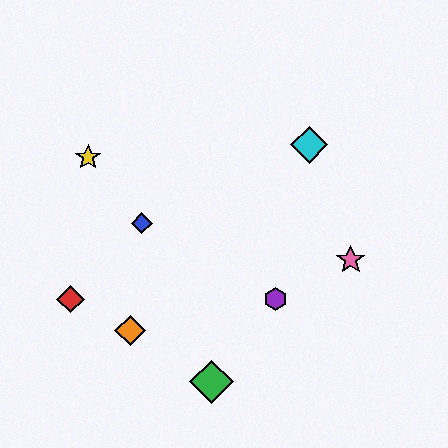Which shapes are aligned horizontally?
The red diamond, the purple hexagon are aligned horizontally.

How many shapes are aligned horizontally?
2 shapes (the red diamond, the purple hexagon) are aligned horizontally.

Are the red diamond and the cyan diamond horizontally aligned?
No, the red diamond is at y≈299 and the cyan diamond is at y≈145.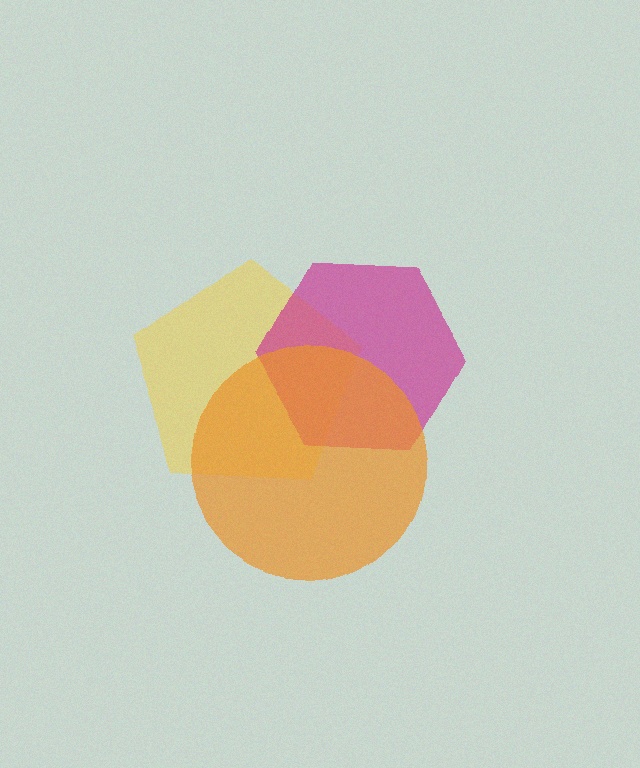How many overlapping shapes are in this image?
There are 3 overlapping shapes in the image.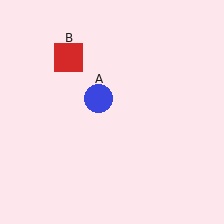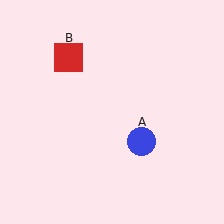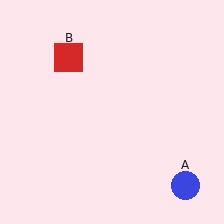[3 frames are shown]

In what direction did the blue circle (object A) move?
The blue circle (object A) moved down and to the right.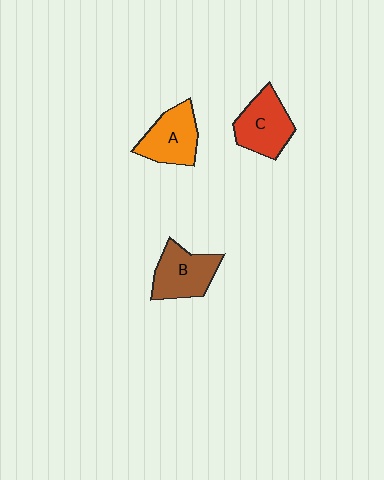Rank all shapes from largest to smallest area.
From largest to smallest: C (red), B (brown), A (orange).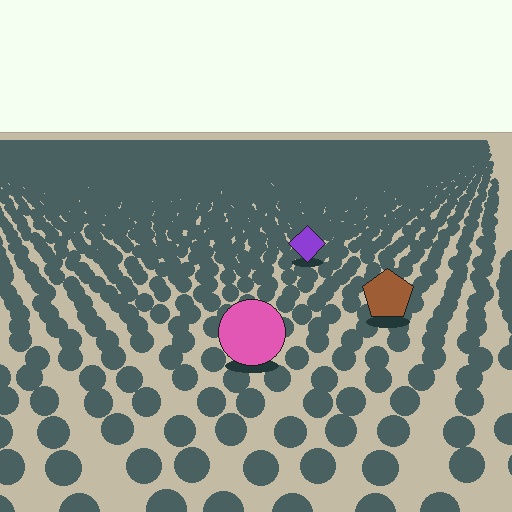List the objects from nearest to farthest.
From nearest to farthest: the pink circle, the brown pentagon, the purple diamond.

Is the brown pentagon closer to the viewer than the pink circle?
No. The pink circle is closer — you can tell from the texture gradient: the ground texture is coarser near it.